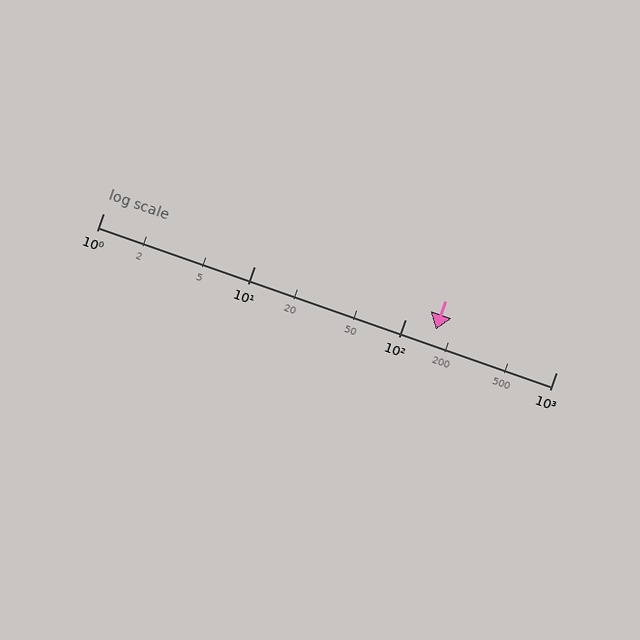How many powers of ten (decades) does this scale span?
The scale spans 3 decades, from 1 to 1000.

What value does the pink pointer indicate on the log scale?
The pointer indicates approximately 160.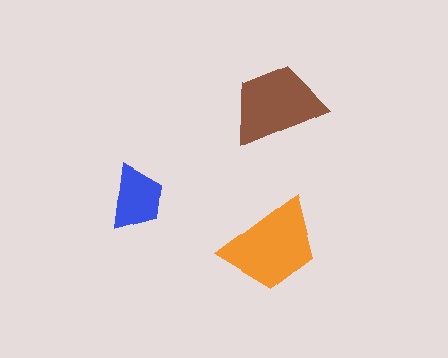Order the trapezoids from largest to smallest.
the orange one, the brown one, the blue one.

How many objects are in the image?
There are 3 objects in the image.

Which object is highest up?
The brown trapezoid is topmost.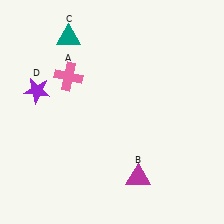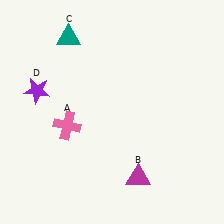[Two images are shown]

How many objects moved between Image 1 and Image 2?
1 object moved between the two images.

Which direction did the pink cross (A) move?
The pink cross (A) moved down.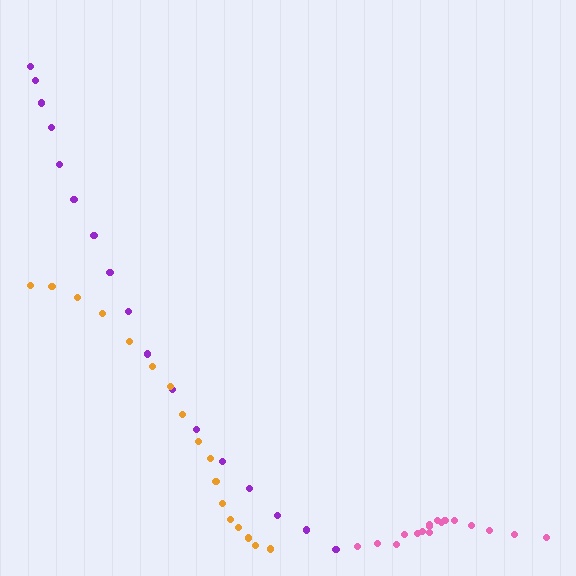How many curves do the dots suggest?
There are 3 distinct paths.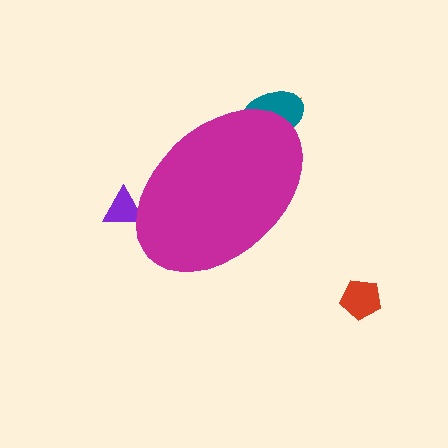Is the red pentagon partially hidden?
No, the red pentagon is fully visible.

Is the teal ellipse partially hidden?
Yes, the teal ellipse is partially hidden behind the magenta ellipse.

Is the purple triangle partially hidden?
Yes, the purple triangle is partially hidden behind the magenta ellipse.